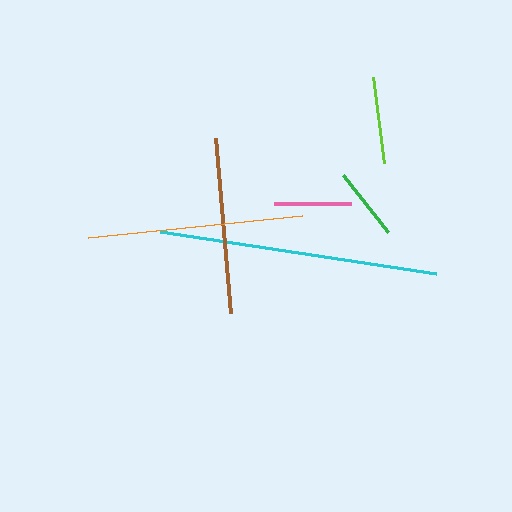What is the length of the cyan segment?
The cyan segment is approximately 280 pixels long.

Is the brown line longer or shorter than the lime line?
The brown line is longer than the lime line.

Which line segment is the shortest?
The green line is the shortest at approximately 73 pixels.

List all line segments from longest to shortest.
From longest to shortest: cyan, orange, brown, lime, pink, green.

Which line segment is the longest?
The cyan line is the longest at approximately 280 pixels.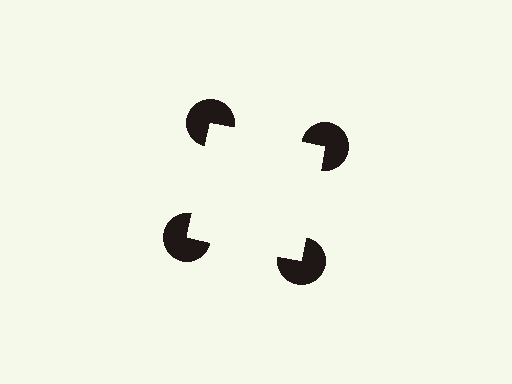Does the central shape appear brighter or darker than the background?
It typically appears slightly brighter than the background, even though no actual brightness change is drawn.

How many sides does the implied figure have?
4 sides.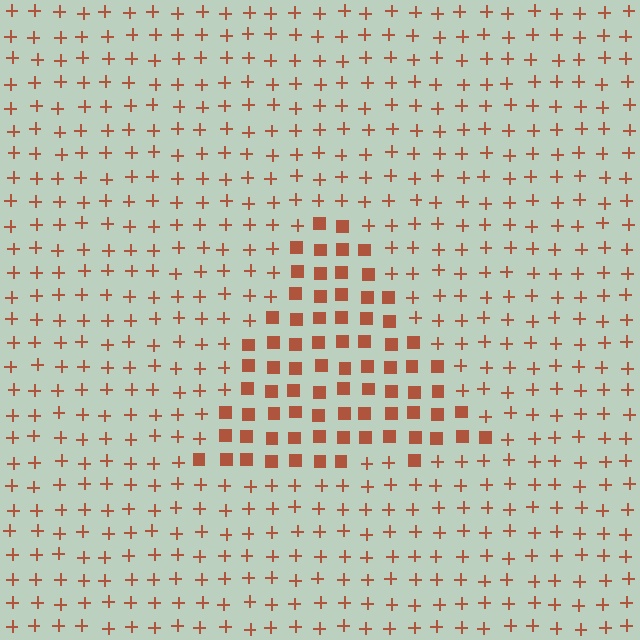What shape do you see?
I see a triangle.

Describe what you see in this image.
The image is filled with small brown elements arranged in a uniform grid. A triangle-shaped region contains squares, while the surrounding area contains plus signs. The boundary is defined purely by the change in element shape.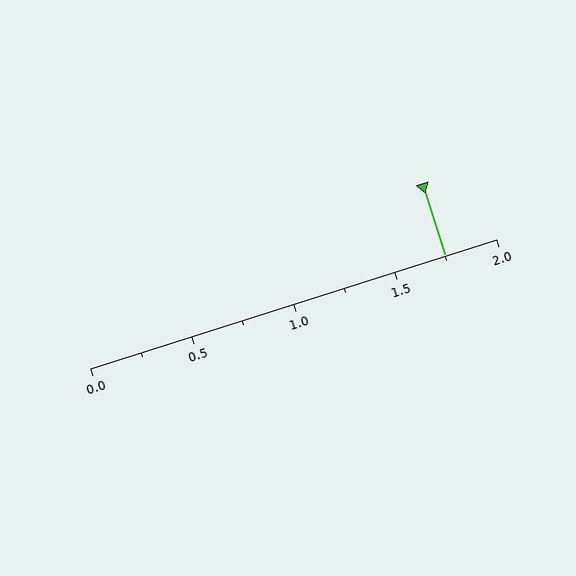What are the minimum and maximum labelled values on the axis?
The axis runs from 0.0 to 2.0.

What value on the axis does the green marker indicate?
The marker indicates approximately 1.75.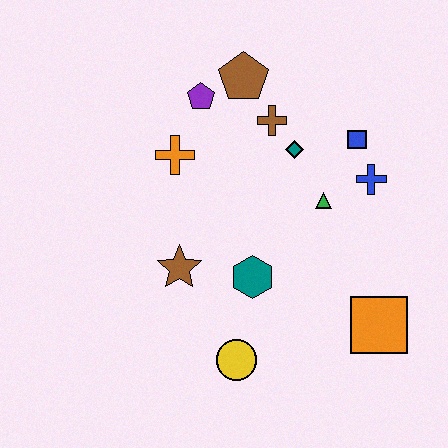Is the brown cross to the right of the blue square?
No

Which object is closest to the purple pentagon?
The brown pentagon is closest to the purple pentagon.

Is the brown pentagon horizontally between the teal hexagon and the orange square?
No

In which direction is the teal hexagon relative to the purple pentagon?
The teal hexagon is below the purple pentagon.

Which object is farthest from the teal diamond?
The yellow circle is farthest from the teal diamond.